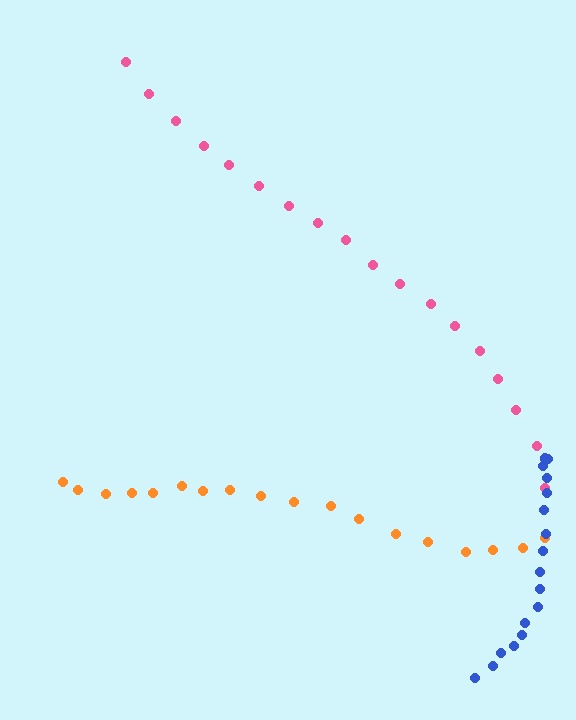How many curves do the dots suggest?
There are 3 distinct paths.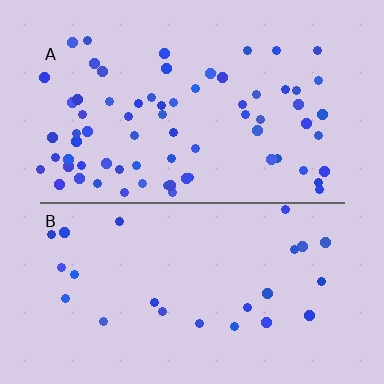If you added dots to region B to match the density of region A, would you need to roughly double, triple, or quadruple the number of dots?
Approximately triple.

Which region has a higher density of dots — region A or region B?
A (the top).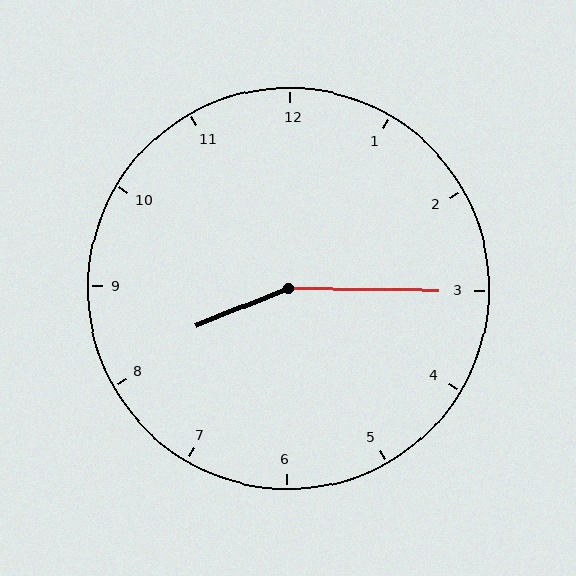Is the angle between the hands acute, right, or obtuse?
It is obtuse.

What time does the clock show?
8:15.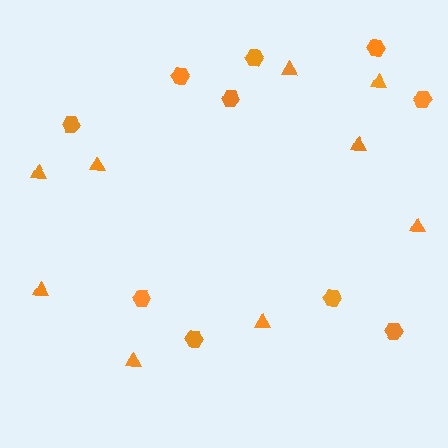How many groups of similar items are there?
There are 2 groups: one group of triangles (9) and one group of hexagons (10).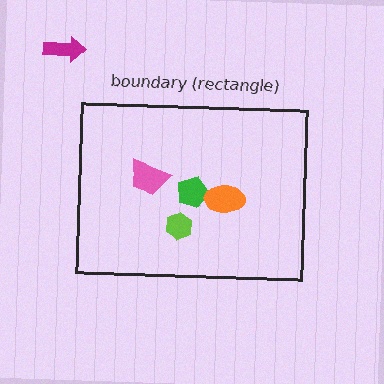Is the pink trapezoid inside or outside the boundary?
Inside.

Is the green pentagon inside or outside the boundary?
Inside.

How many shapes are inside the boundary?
4 inside, 1 outside.